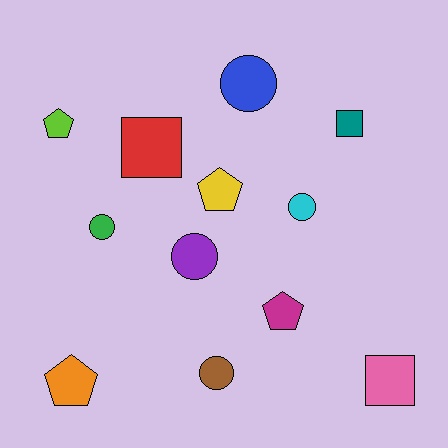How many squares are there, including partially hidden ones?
There are 3 squares.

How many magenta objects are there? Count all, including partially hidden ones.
There is 1 magenta object.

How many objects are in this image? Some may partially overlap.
There are 12 objects.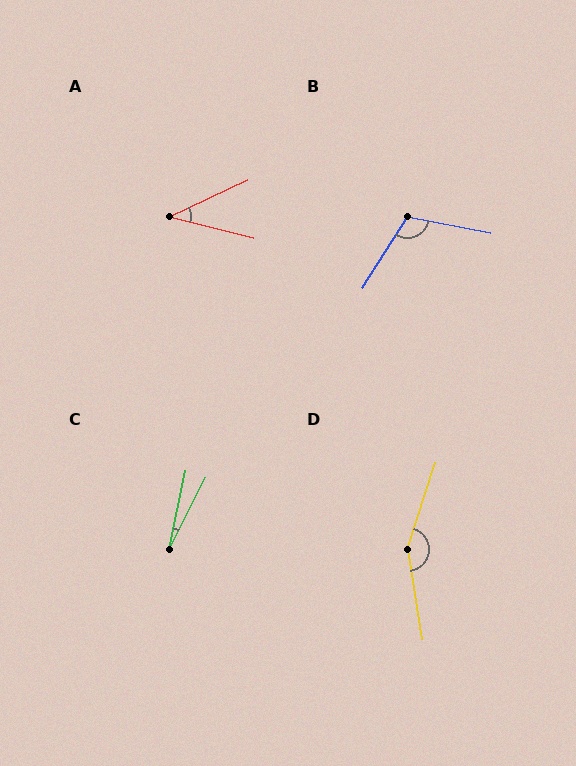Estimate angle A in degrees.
Approximately 39 degrees.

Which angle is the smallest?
C, at approximately 15 degrees.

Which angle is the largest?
D, at approximately 153 degrees.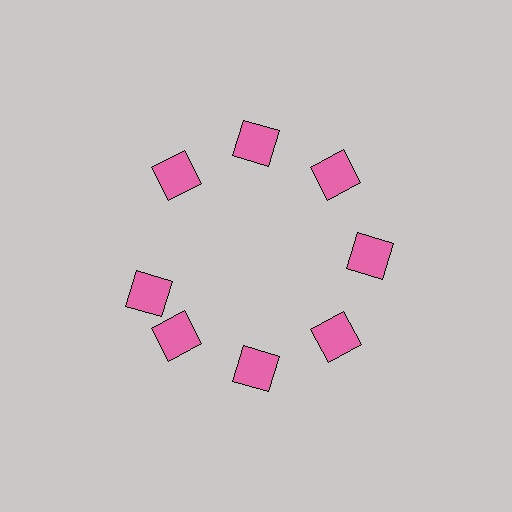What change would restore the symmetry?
The symmetry would be restored by rotating it back into even spacing with its neighbors so that all 8 squares sit at equal angles and equal distance from the center.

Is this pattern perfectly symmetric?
No. The 8 pink squares are arranged in a ring, but one element near the 9 o'clock position is rotated out of alignment along the ring, breaking the 8-fold rotational symmetry.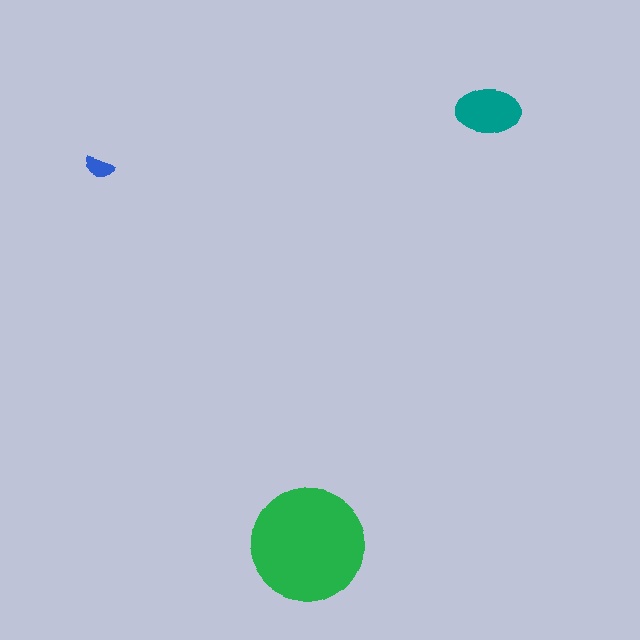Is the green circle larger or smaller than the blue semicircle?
Larger.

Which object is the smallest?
The blue semicircle.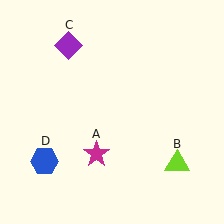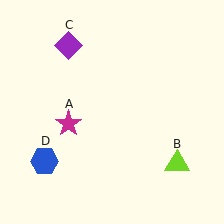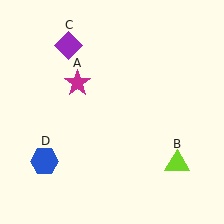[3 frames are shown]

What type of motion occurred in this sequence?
The magenta star (object A) rotated clockwise around the center of the scene.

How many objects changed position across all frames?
1 object changed position: magenta star (object A).